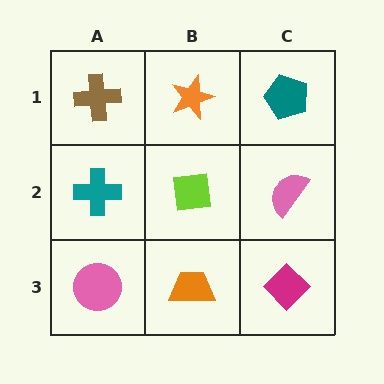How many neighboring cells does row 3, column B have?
3.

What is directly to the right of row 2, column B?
A pink semicircle.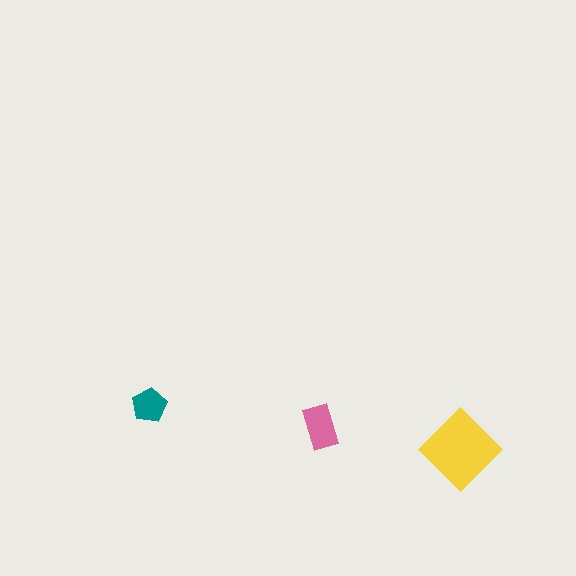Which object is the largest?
The yellow diamond.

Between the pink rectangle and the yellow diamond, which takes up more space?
The yellow diamond.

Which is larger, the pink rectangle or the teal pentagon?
The pink rectangle.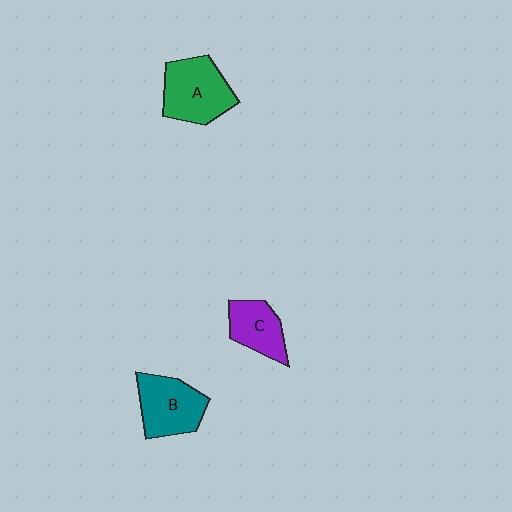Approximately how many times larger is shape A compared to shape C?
Approximately 1.5 times.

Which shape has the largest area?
Shape A (green).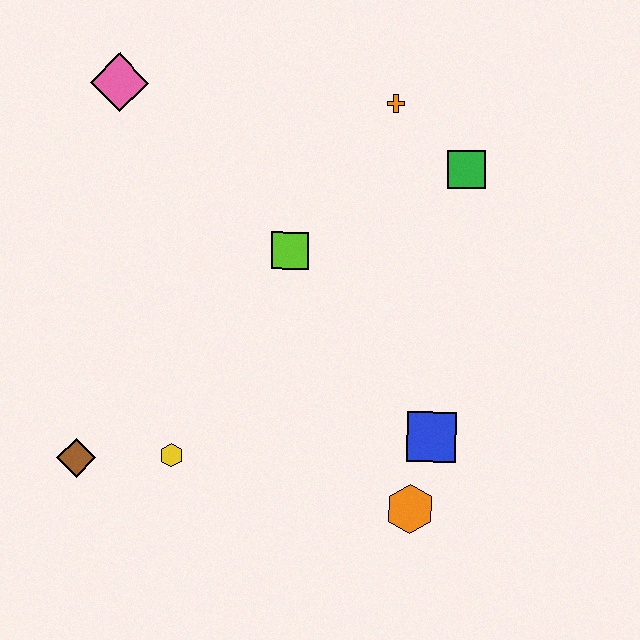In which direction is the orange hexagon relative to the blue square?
The orange hexagon is below the blue square.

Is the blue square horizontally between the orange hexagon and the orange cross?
No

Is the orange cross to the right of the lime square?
Yes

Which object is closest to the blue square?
The orange hexagon is closest to the blue square.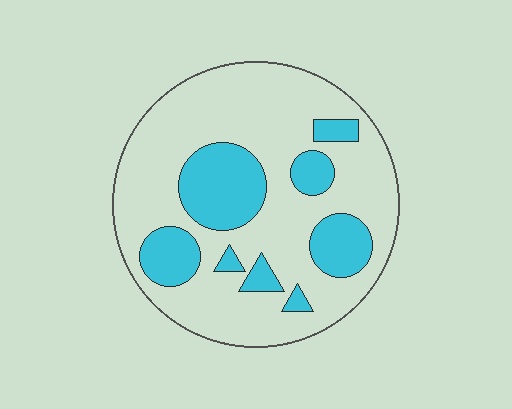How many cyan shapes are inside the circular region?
8.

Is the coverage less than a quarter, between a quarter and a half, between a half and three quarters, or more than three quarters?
Between a quarter and a half.